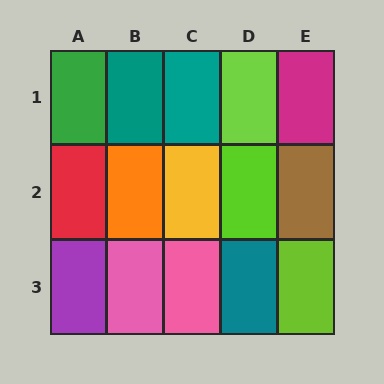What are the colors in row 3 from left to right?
Purple, pink, pink, teal, lime.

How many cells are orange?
1 cell is orange.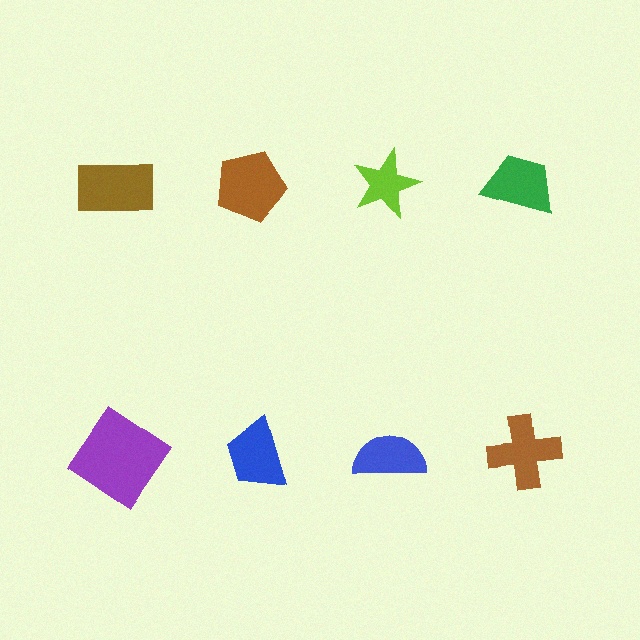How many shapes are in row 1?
4 shapes.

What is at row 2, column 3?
A blue semicircle.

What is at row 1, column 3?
A lime star.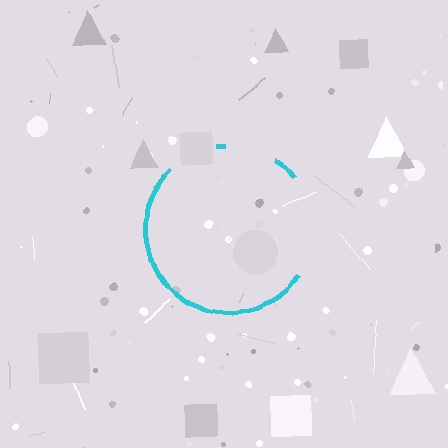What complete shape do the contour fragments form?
The contour fragments form a circle.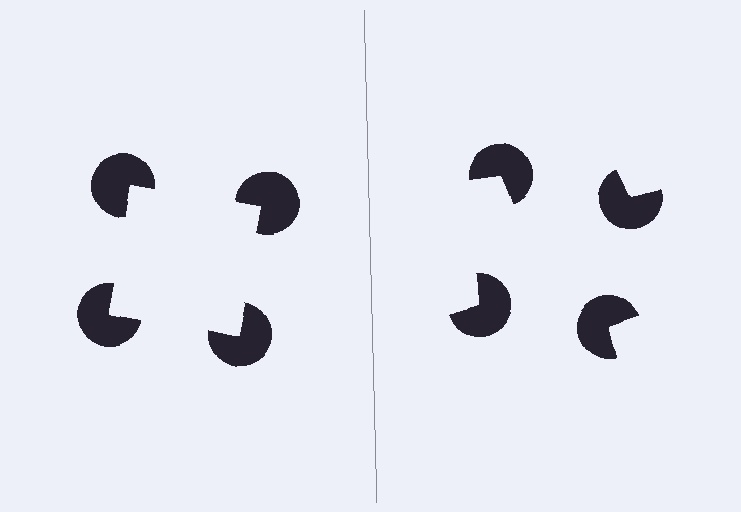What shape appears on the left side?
An illusory square.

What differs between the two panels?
The pac-man discs are positioned identically on both sides; only the wedge orientations differ. On the left they align to a square; on the right they are misaligned.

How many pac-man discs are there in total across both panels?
8 — 4 on each side.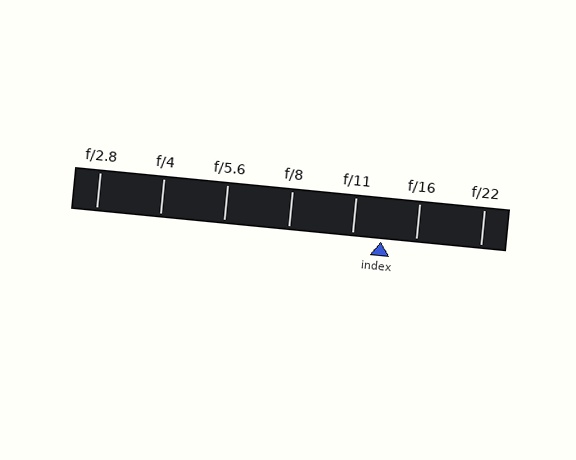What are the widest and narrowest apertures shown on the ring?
The widest aperture shown is f/2.8 and the narrowest is f/22.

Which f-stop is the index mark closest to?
The index mark is closest to f/11.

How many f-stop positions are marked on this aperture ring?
There are 7 f-stop positions marked.